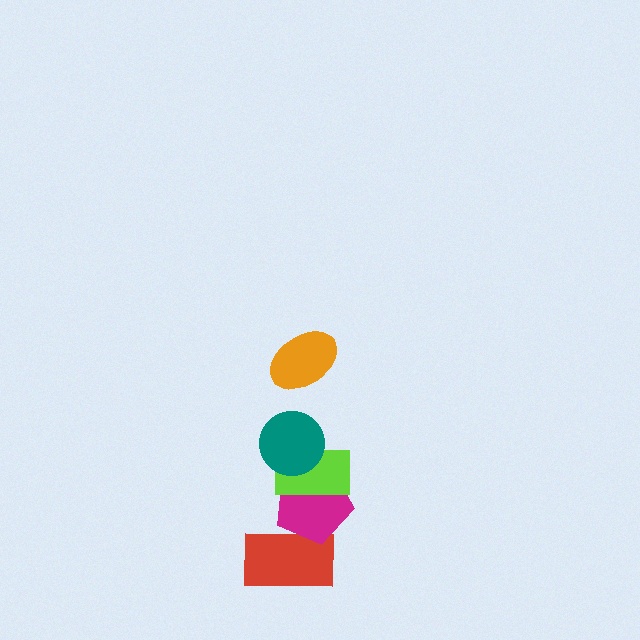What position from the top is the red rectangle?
The red rectangle is 5th from the top.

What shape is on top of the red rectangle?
The magenta pentagon is on top of the red rectangle.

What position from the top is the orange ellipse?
The orange ellipse is 1st from the top.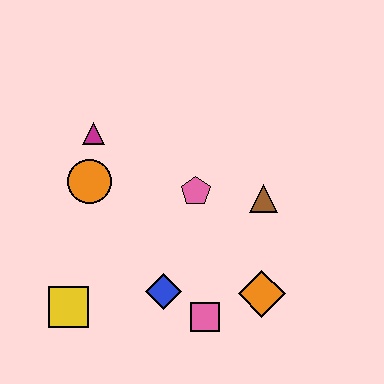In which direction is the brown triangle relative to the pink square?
The brown triangle is above the pink square.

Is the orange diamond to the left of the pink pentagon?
No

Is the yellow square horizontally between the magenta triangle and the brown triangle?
No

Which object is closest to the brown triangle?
The pink pentagon is closest to the brown triangle.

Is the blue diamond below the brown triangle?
Yes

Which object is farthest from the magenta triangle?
The orange diamond is farthest from the magenta triangle.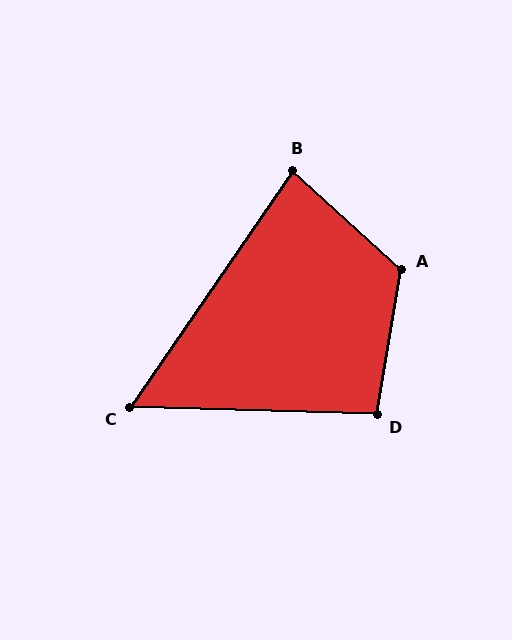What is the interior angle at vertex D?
Approximately 98 degrees (obtuse).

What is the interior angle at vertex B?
Approximately 82 degrees (acute).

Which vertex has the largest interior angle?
A, at approximately 123 degrees.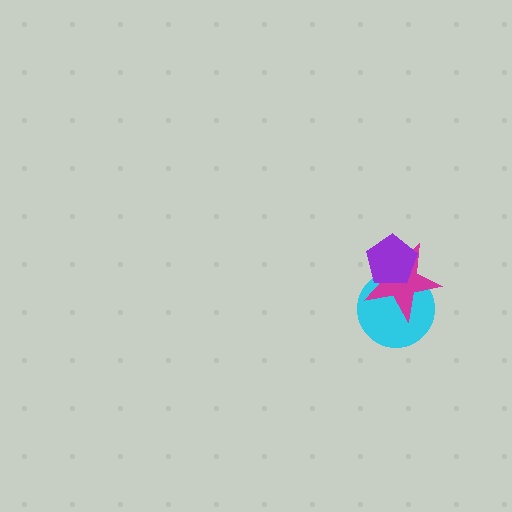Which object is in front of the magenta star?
The purple pentagon is in front of the magenta star.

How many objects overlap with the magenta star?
2 objects overlap with the magenta star.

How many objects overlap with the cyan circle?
2 objects overlap with the cyan circle.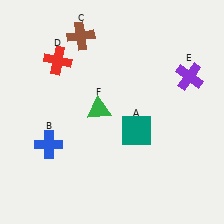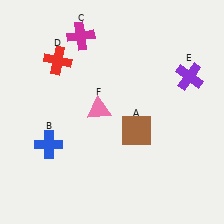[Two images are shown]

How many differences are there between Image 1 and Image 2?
There are 3 differences between the two images.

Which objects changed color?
A changed from teal to brown. C changed from brown to magenta. F changed from green to pink.